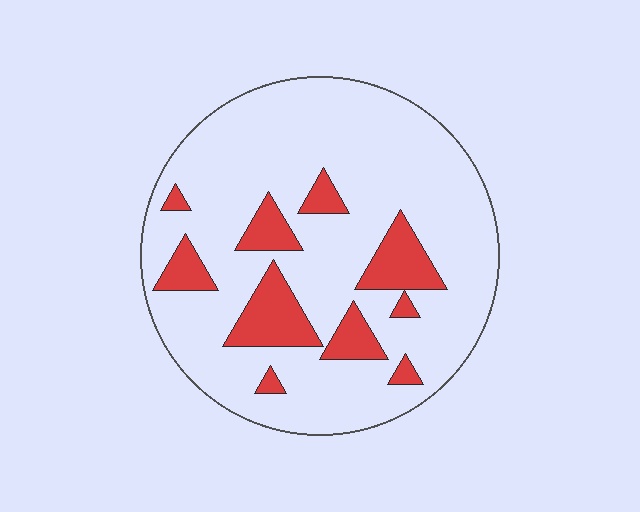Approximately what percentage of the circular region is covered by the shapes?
Approximately 20%.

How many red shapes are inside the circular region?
10.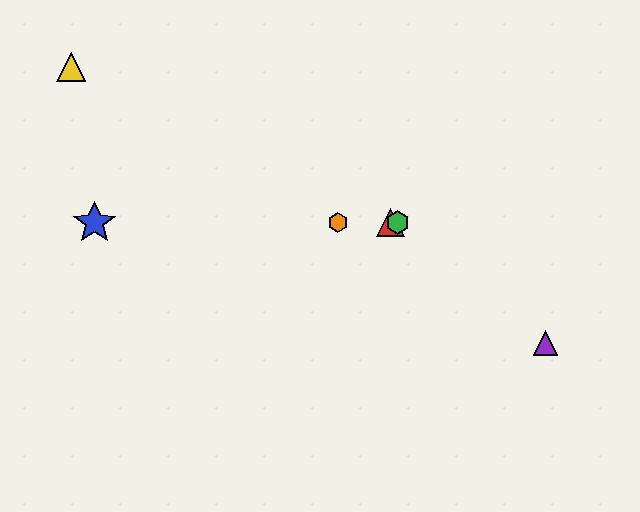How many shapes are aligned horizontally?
4 shapes (the red triangle, the blue star, the green hexagon, the orange hexagon) are aligned horizontally.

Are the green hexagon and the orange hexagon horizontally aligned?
Yes, both are at y≈223.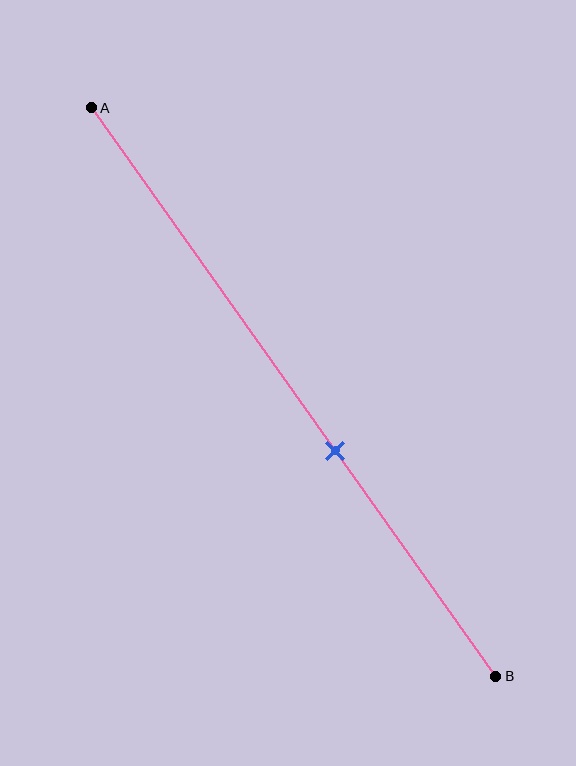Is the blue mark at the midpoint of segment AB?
No, the mark is at about 60% from A, not at the 50% midpoint.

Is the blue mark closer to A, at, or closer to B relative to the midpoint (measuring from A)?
The blue mark is closer to point B than the midpoint of segment AB.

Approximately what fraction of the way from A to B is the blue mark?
The blue mark is approximately 60% of the way from A to B.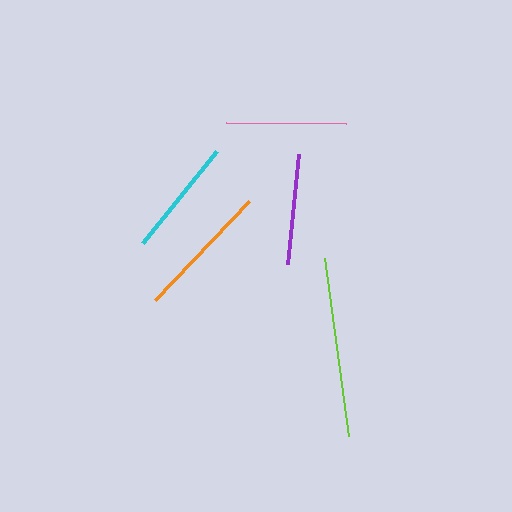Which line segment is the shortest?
The purple line is the shortest at approximately 110 pixels.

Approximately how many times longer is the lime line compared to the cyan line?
The lime line is approximately 1.5 times the length of the cyan line.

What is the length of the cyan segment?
The cyan segment is approximately 118 pixels long.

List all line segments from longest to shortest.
From longest to shortest: lime, orange, pink, cyan, purple.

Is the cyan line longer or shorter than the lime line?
The lime line is longer than the cyan line.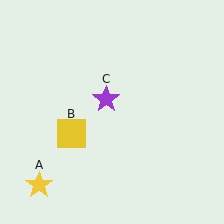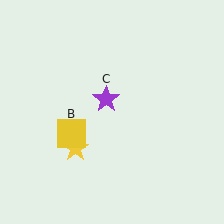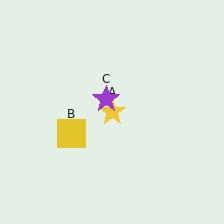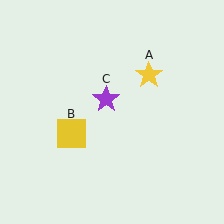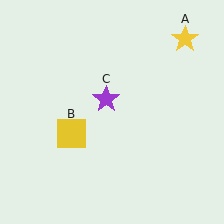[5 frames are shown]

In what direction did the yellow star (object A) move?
The yellow star (object A) moved up and to the right.